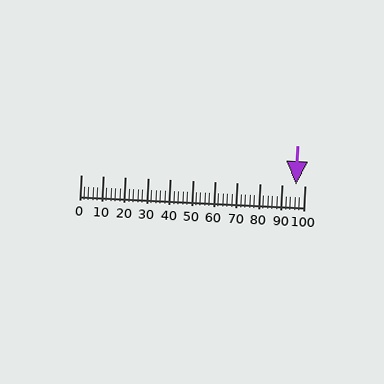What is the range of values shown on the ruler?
The ruler shows values from 0 to 100.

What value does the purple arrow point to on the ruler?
The purple arrow points to approximately 96.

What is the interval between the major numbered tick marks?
The major tick marks are spaced 10 units apart.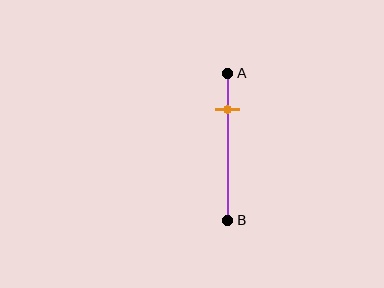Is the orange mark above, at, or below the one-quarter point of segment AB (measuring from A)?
The orange mark is approximately at the one-quarter point of segment AB.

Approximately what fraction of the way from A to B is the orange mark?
The orange mark is approximately 25% of the way from A to B.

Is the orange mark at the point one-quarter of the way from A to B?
Yes, the mark is approximately at the one-quarter point.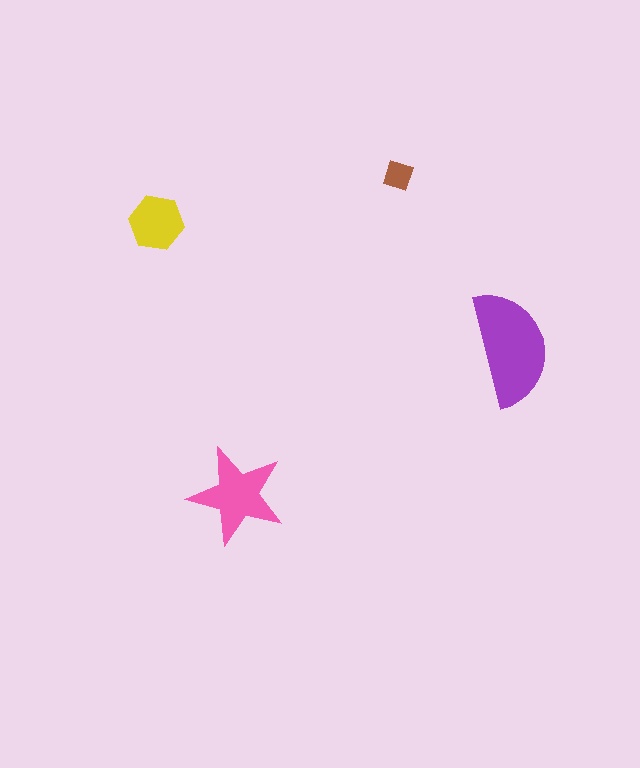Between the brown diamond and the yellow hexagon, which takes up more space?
The yellow hexagon.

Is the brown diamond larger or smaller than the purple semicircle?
Smaller.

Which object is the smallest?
The brown diamond.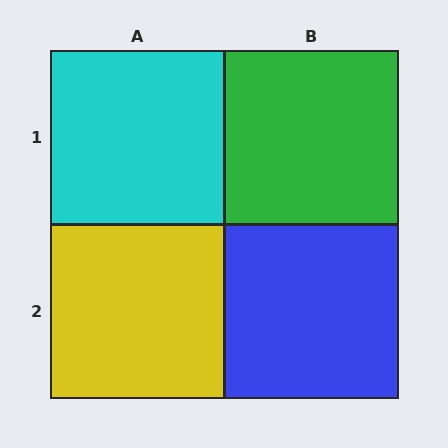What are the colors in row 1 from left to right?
Cyan, green.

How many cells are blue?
1 cell is blue.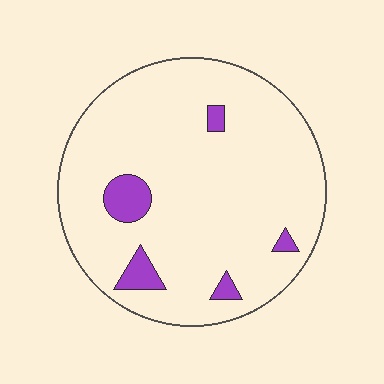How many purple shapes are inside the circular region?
5.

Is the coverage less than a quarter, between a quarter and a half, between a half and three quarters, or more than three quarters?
Less than a quarter.